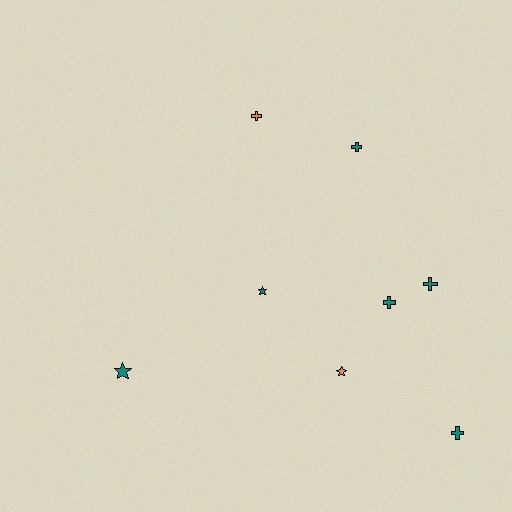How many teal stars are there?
There are 2 teal stars.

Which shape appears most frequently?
Cross, with 5 objects.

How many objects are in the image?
There are 8 objects.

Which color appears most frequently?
Teal, with 6 objects.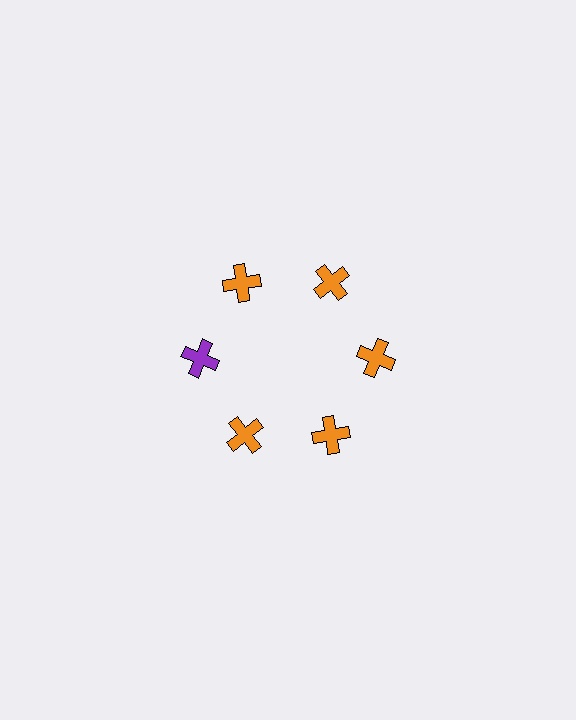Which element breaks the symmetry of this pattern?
The purple cross at roughly the 9 o'clock position breaks the symmetry. All other shapes are orange crosses.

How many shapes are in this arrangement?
There are 6 shapes arranged in a ring pattern.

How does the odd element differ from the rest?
It has a different color: purple instead of orange.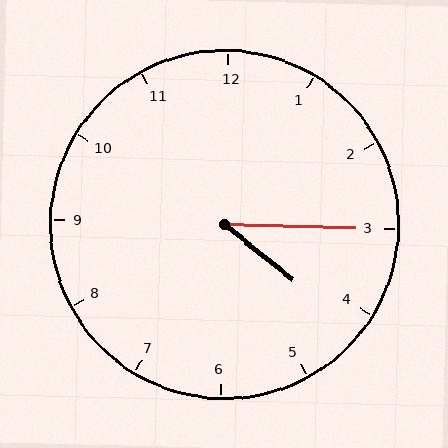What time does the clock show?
4:15.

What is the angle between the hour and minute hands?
Approximately 38 degrees.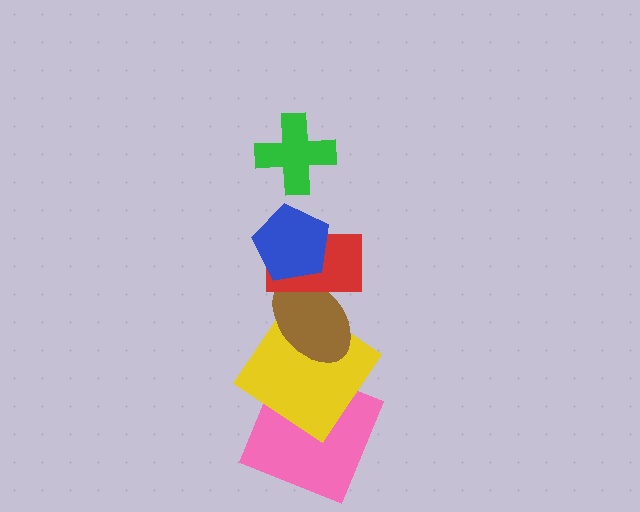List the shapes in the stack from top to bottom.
From top to bottom: the green cross, the blue pentagon, the red rectangle, the brown ellipse, the yellow diamond, the pink square.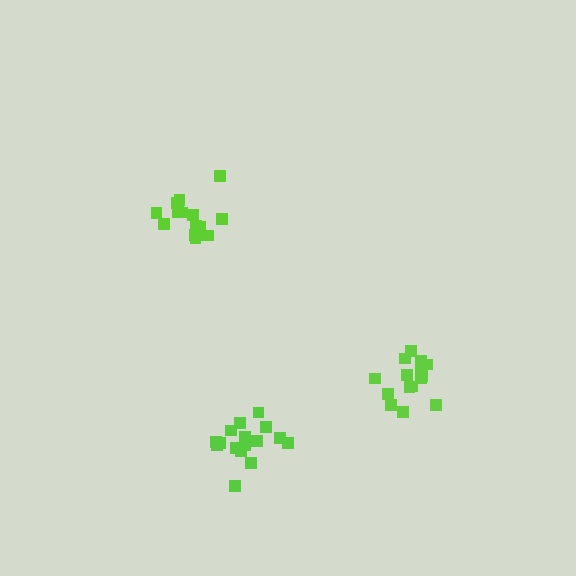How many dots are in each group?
Group 1: 15 dots, Group 2: 15 dots, Group 3: 16 dots (46 total).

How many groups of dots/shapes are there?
There are 3 groups.